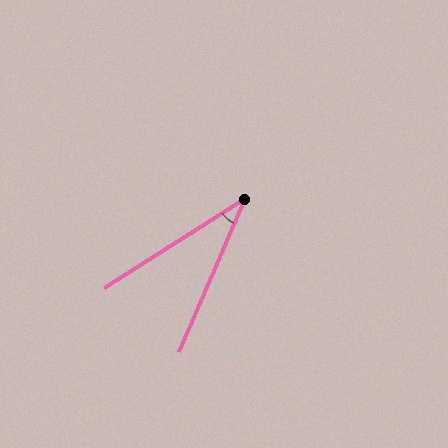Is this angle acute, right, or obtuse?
It is acute.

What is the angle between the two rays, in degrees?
Approximately 34 degrees.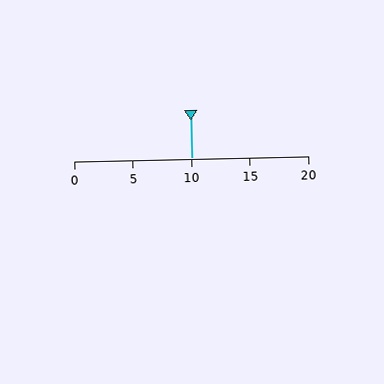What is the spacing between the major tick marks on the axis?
The major ticks are spaced 5 apart.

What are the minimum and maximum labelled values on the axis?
The axis runs from 0 to 20.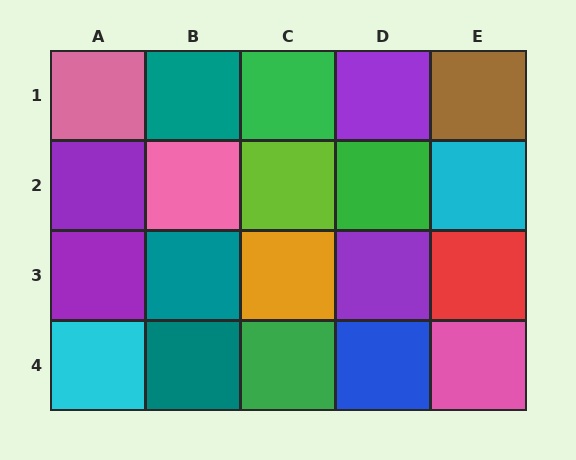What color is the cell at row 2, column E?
Cyan.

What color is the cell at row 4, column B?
Teal.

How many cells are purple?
4 cells are purple.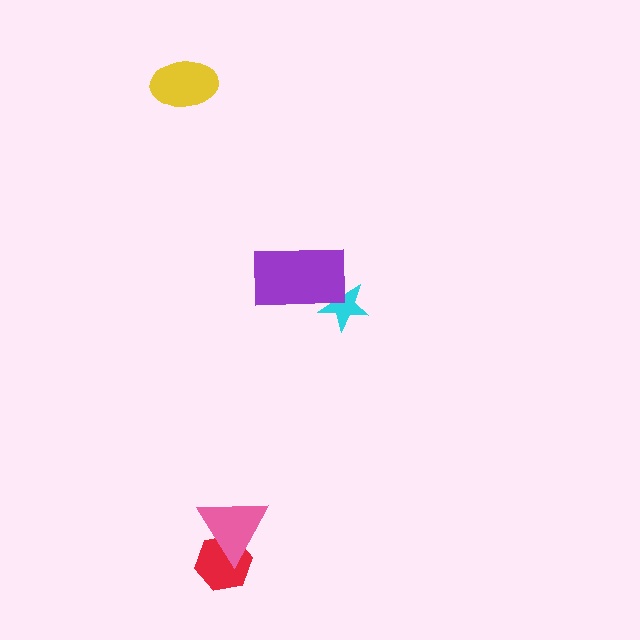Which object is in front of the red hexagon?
The pink triangle is in front of the red hexagon.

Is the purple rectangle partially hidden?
No, no other shape covers it.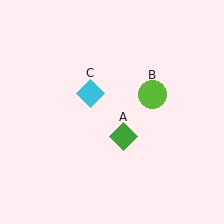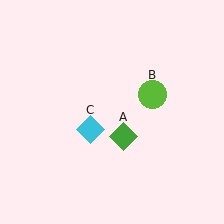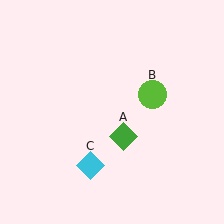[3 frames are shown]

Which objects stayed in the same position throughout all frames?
Green diamond (object A) and lime circle (object B) remained stationary.